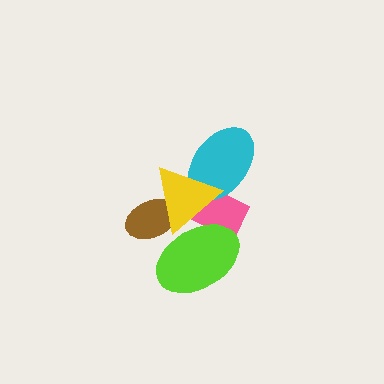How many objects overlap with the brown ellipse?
2 objects overlap with the brown ellipse.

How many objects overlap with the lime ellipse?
3 objects overlap with the lime ellipse.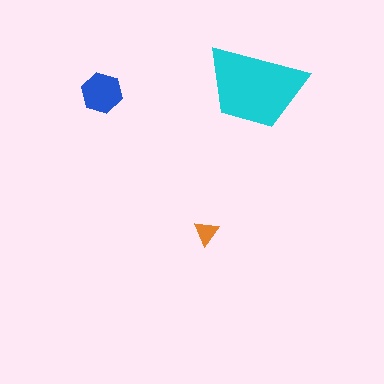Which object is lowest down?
The orange triangle is bottommost.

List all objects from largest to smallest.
The cyan trapezoid, the blue hexagon, the orange triangle.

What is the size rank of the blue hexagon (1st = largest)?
2nd.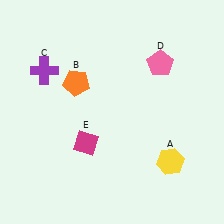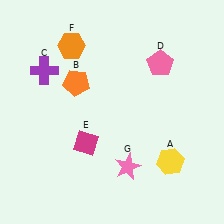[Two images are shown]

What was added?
An orange hexagon (F), a pink star (G) were added in Image 2.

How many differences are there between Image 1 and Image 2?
There are 2 differences between the two images.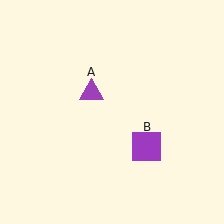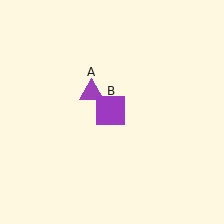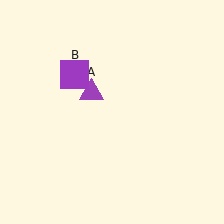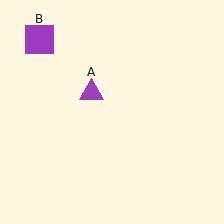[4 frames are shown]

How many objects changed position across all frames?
1 object changed position: purple square (object B).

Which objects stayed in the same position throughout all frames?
Purple triangle (object A) remained stationary.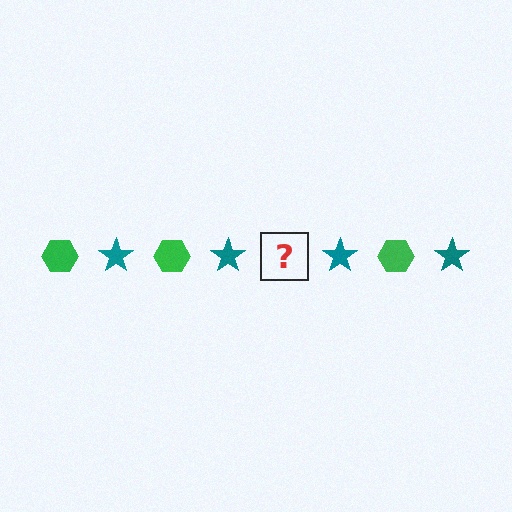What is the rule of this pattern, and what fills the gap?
The rule is that the pattern alternates between green hexagon and teal star. The gap should be filled with a green hexagon.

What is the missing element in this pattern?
The missing element is a green hexagon.